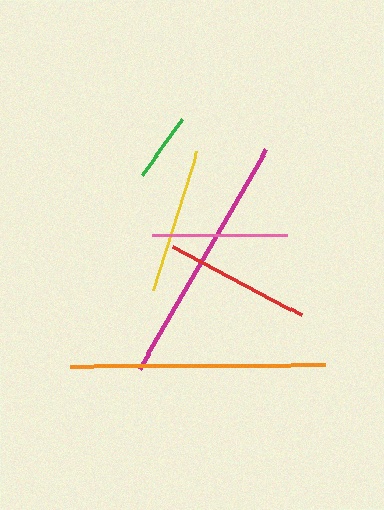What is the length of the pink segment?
The pink segment is approximately 135 pixels long.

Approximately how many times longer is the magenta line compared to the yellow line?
The magenta line is approximately 1.7 times the length of the yellow line.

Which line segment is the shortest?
The green line is the shortest at approximately 70 pixels.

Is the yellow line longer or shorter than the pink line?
The yellow line is longer than the pink line.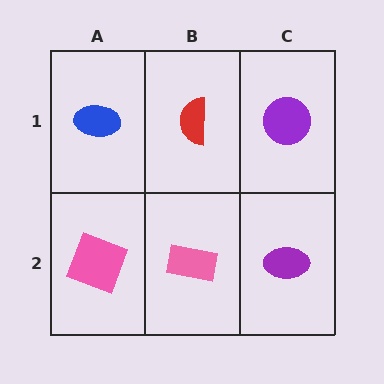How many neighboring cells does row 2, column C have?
2.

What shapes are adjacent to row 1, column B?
A pink rectangle (row 2, column B), a blue ellipse (row 1, column A), a purple circle (row 1, column C).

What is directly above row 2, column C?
A purple circle.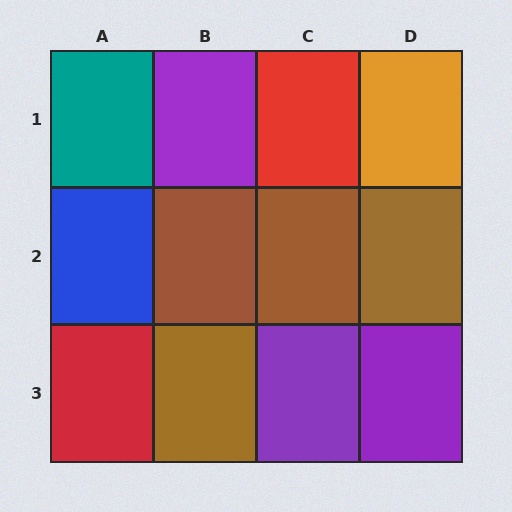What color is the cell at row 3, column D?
Purple.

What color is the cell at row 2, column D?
Brown.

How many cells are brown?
4 cells are brown.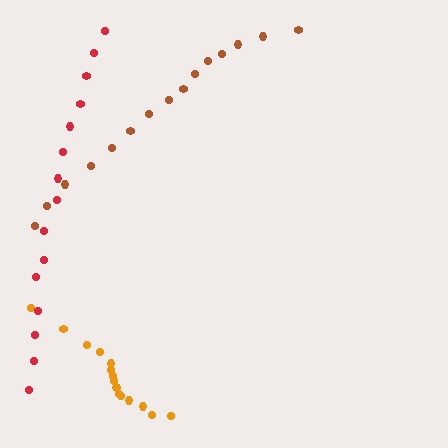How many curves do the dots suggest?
There are 3 distinct paths.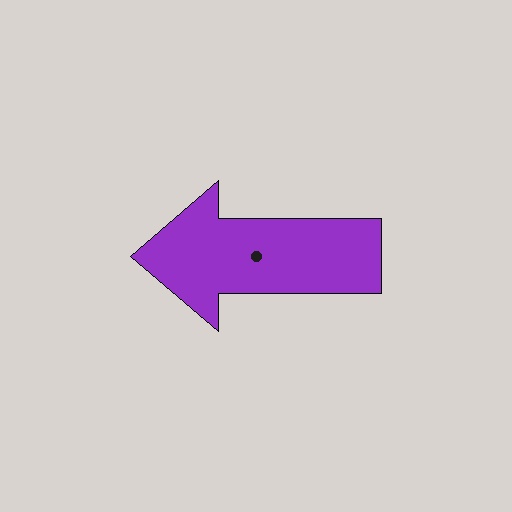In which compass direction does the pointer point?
West.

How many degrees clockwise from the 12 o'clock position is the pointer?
Approximately 270 degrees.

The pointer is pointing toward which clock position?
Roughly 9 o'clock.